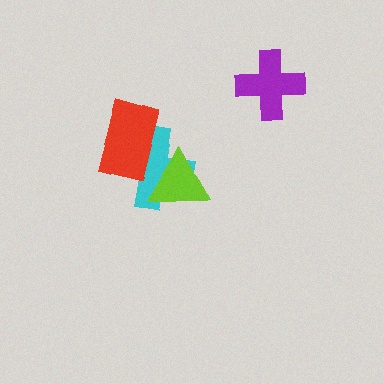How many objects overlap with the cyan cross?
2 objects overlap with the cyan cross.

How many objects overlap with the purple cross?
0 objects overlap with the purple cross.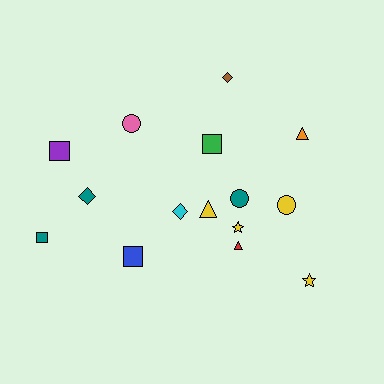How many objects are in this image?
There are 15 objects.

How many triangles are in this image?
There are 3 triangles.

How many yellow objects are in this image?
There are 4 yellow objects.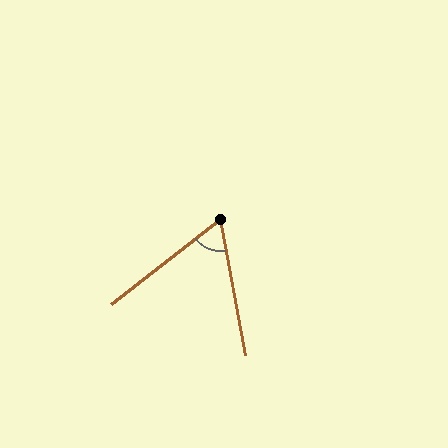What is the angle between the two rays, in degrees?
Approximately 63 degrees.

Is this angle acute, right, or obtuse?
It is acute.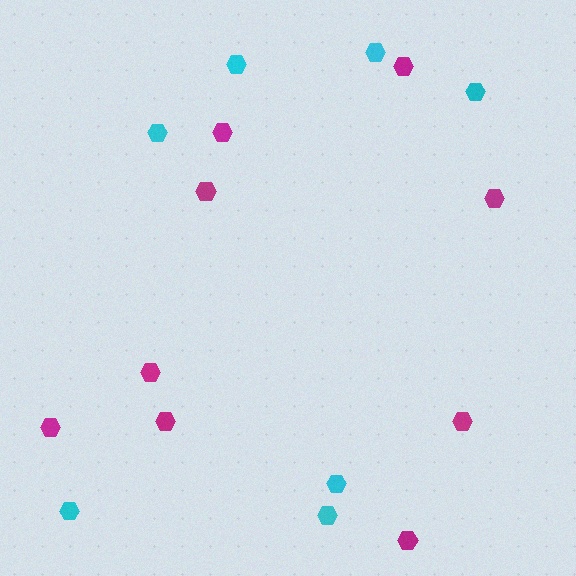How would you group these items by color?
There are 2 groups: one group of magenta hexagons (9) and one group of cyan hexagons (7).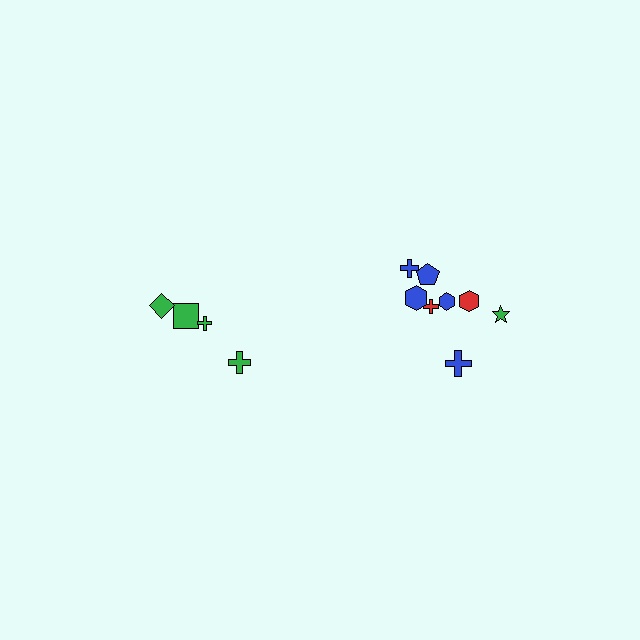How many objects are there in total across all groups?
There are 12 objects.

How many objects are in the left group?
There are 4 objects.